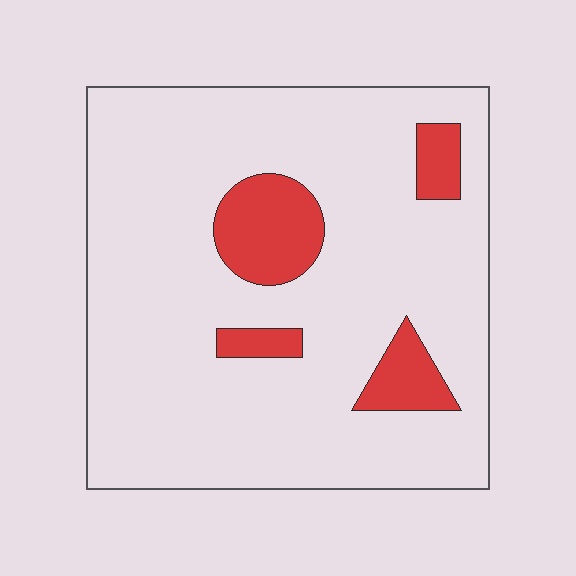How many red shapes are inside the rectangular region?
4.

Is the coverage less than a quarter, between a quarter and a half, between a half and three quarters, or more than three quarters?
Less than a quarter.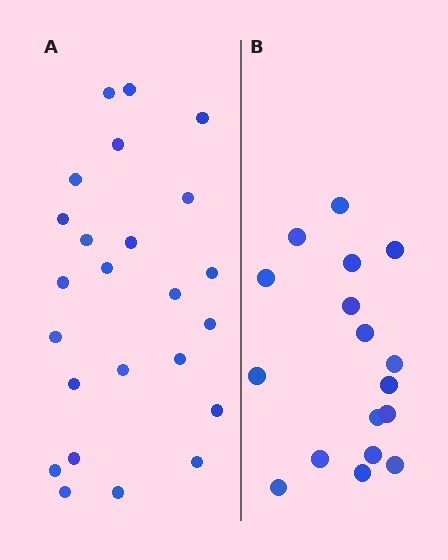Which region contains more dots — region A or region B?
Region A (the left region) has more dots.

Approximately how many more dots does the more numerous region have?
Region A has roughly 8 or so more dots than region B.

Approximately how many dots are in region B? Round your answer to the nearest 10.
About 20 dots. (The exact count is 17, which rounds to 20.)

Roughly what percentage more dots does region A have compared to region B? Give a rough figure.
About 40% more.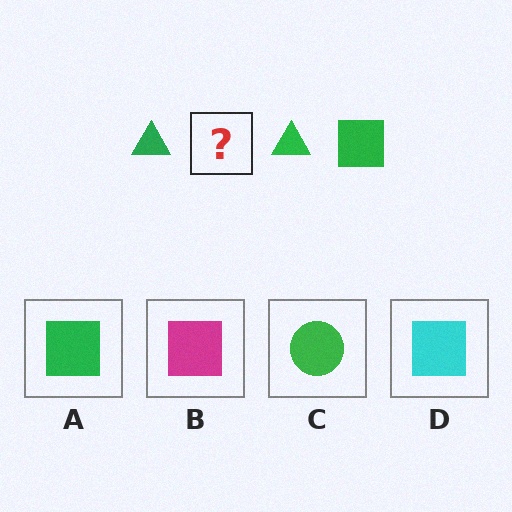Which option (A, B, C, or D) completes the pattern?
A.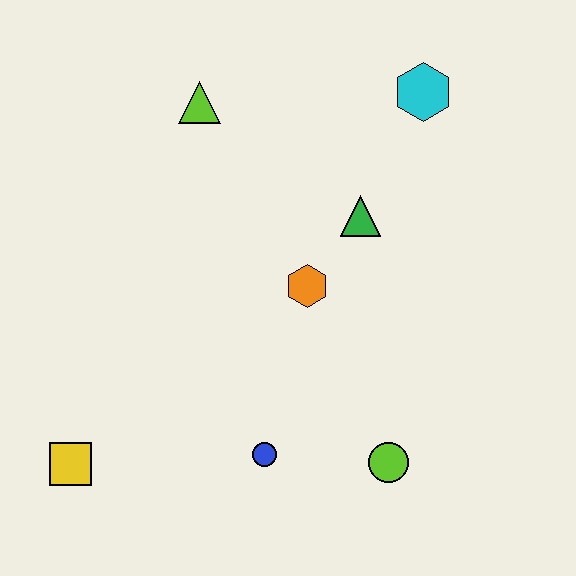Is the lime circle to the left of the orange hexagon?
No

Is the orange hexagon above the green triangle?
No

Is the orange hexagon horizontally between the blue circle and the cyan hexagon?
Yes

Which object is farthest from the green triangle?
The yellow square is farthest from the green triangle.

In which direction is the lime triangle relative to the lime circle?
The lime triangle is above the lime circle.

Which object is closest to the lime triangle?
The green triangle is closest to the lime triangle.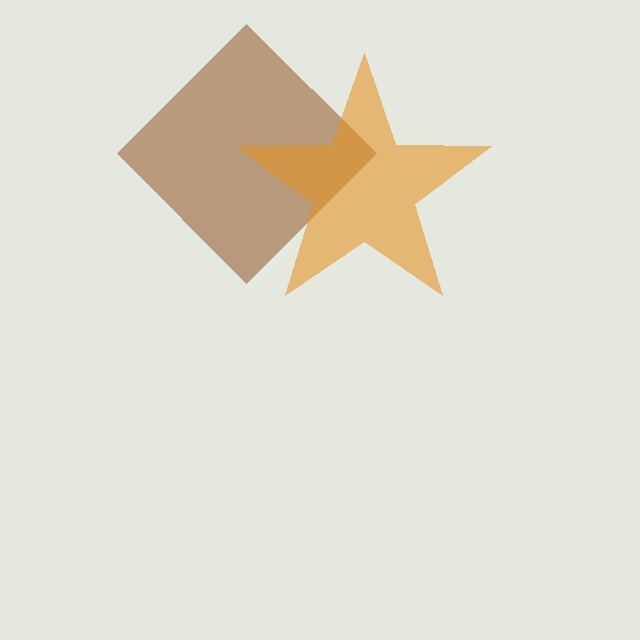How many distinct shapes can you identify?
There are 2 distinct shapes: a brown diamond, an orange star.